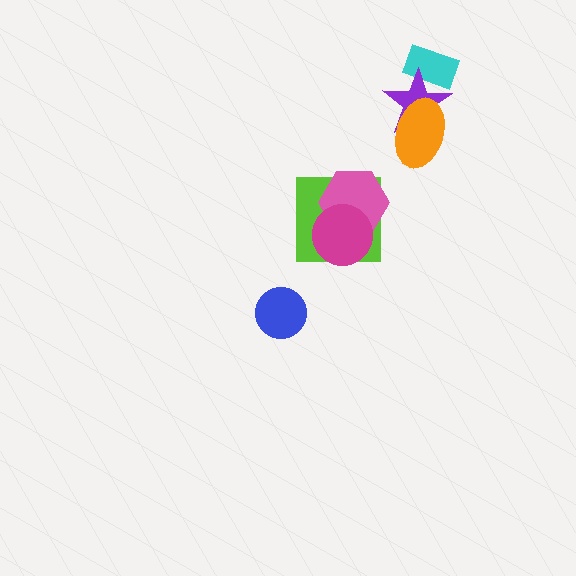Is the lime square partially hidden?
Yes, it is partially covered by another shape.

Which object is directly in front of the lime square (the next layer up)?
The pink hexagon is directly in front of the lime square.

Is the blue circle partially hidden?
No, no other shape covers it.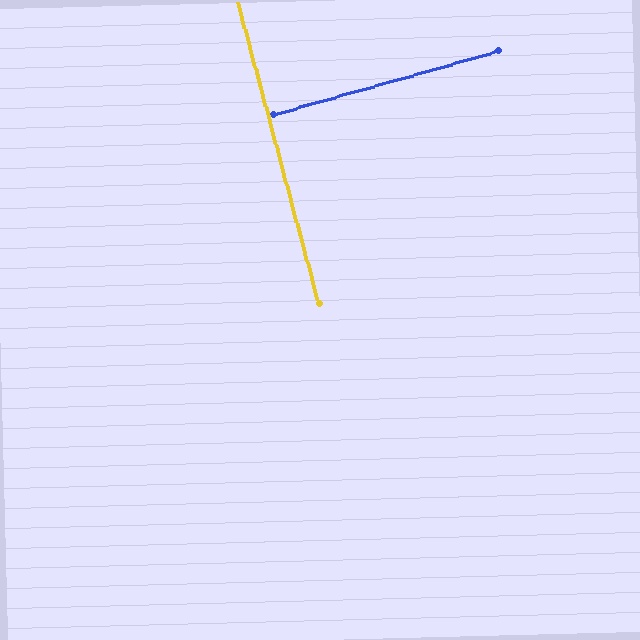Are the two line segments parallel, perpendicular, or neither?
Perpendicular — they meet at approximately 89°.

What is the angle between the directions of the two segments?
Approximately 89 degrees.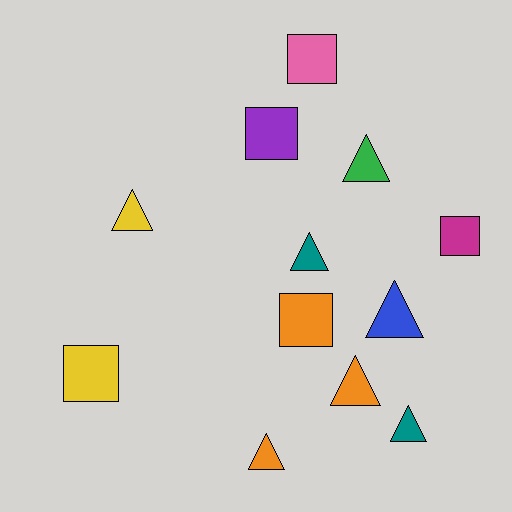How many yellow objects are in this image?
There are 2 yellow objects.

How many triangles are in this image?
There are 7 triangles.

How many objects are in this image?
There are 12 objects.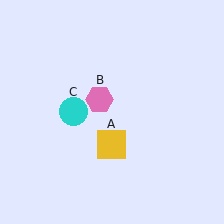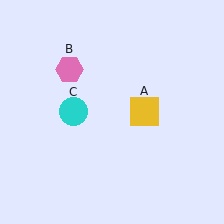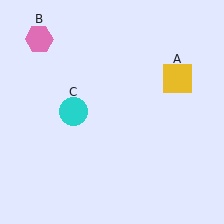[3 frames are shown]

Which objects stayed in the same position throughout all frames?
Cyan circle (object C) remained stationary.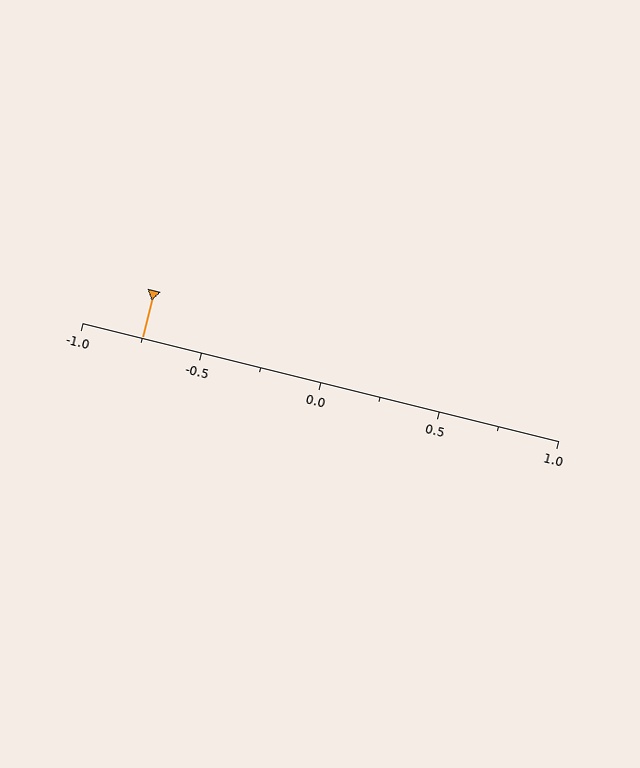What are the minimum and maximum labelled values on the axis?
The axis runs from -1.0 to 1.0.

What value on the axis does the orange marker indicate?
The marker indicates approximately -0.75.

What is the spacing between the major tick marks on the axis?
The major ticks are spaced 0.5 apart.